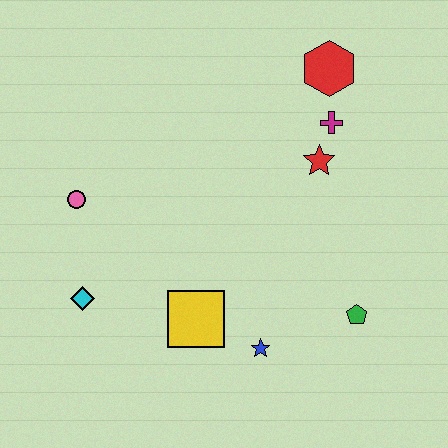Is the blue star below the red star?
Yes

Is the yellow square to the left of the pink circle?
No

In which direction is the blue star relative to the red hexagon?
The blue star is below the red hexagon.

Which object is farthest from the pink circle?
The green pentagon is farthest from the pink circle.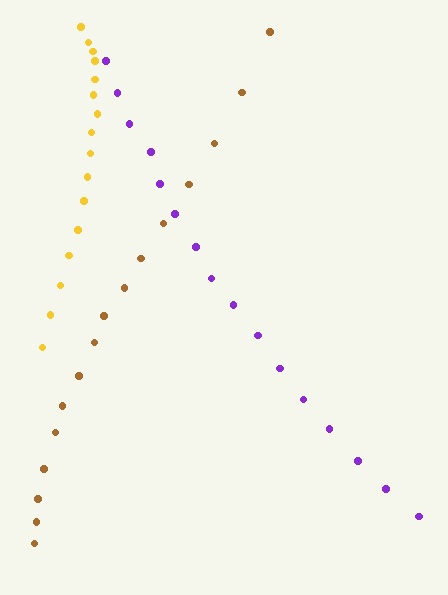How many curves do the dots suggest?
There are 3 distinct paths.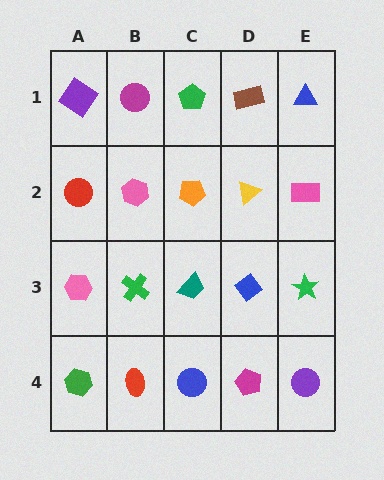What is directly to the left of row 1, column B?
A purple diamond.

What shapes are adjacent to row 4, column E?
A green star (row 3, column E), a magenta pentagon (row 4, column D).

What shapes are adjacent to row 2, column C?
A green pentagon (row 1, column C), a teal trapezoid (row 3, column C), a pink hexagon (row 2, column B), a yellow triangle (row 2, column D).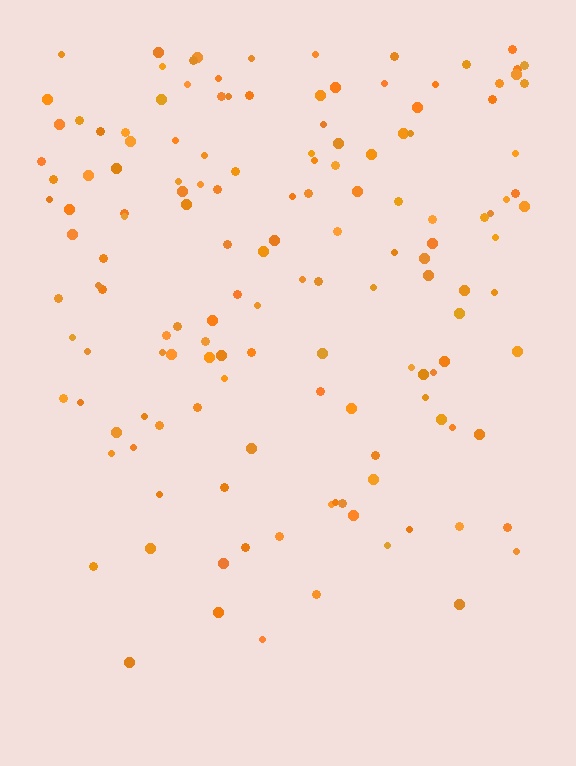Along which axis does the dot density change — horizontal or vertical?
Vertical.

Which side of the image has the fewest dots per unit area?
The bottom.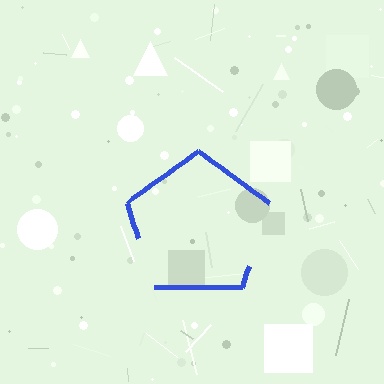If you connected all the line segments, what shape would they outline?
They would outline a pentagon.